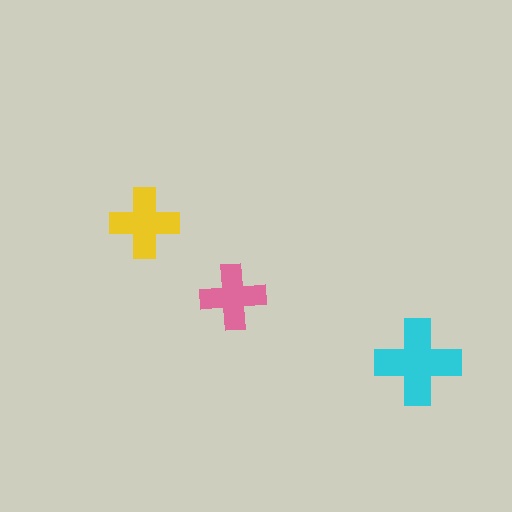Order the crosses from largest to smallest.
the cyan one, the yellow one, the pink one.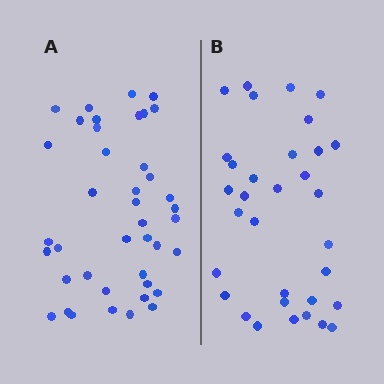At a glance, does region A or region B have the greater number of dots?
Region A (the left region) has more dots.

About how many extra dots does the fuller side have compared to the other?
Region A has roughly 8 or so more dots than region B.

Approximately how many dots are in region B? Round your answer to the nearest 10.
About 30 dots. (The exact count is 33, which rounds to 30.)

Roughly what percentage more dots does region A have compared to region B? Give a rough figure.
About 25% more.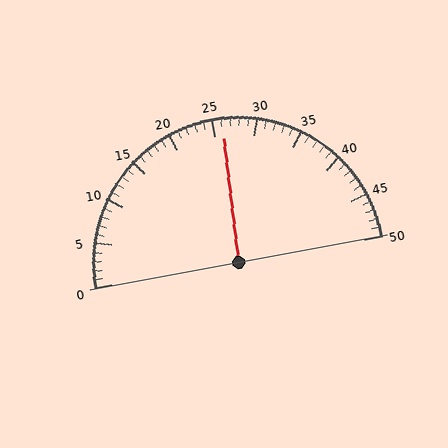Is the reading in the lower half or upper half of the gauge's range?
The reading is in the upper half of the range (0 to 50).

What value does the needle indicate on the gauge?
The needle indicates approximately 26.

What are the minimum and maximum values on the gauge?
The gauge ranges from 0 to 50.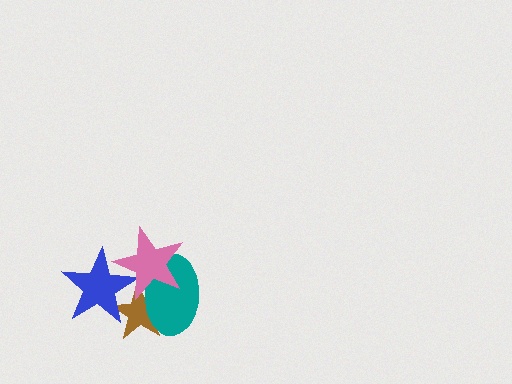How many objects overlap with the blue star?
3 objects overlap with the blue star.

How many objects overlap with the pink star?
3 objects overlap with the pink star.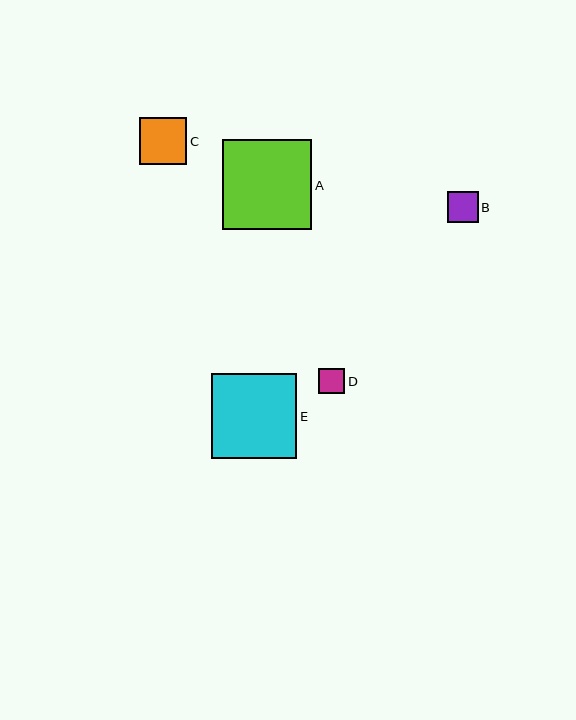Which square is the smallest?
Square D is the smallest with a size of approximately 26 pixels.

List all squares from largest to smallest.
From largest to smallest: A, E, C, B, D.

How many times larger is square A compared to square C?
Square A is approximately 1.9 times the size of square C.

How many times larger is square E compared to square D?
Square E is approximately 3.3 times the size of square D.